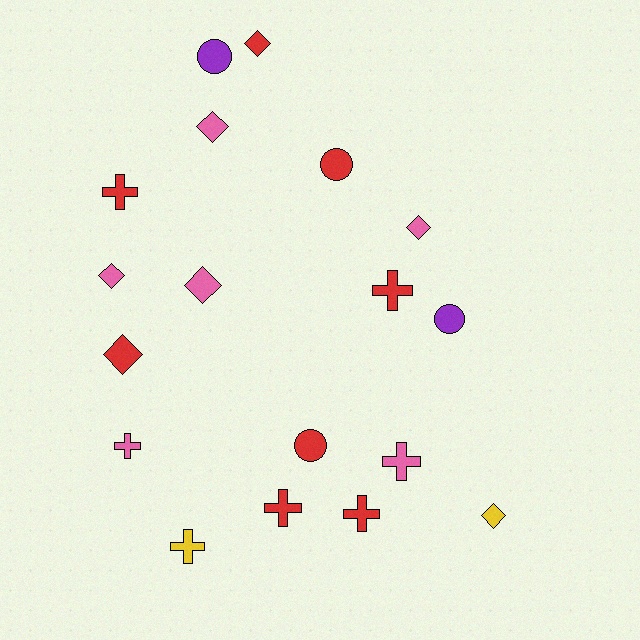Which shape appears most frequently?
Diamond, with 7 objects.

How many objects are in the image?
There are 18 objects.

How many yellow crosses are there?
There is 1 yellow cross.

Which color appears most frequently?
Red, with 8 objects.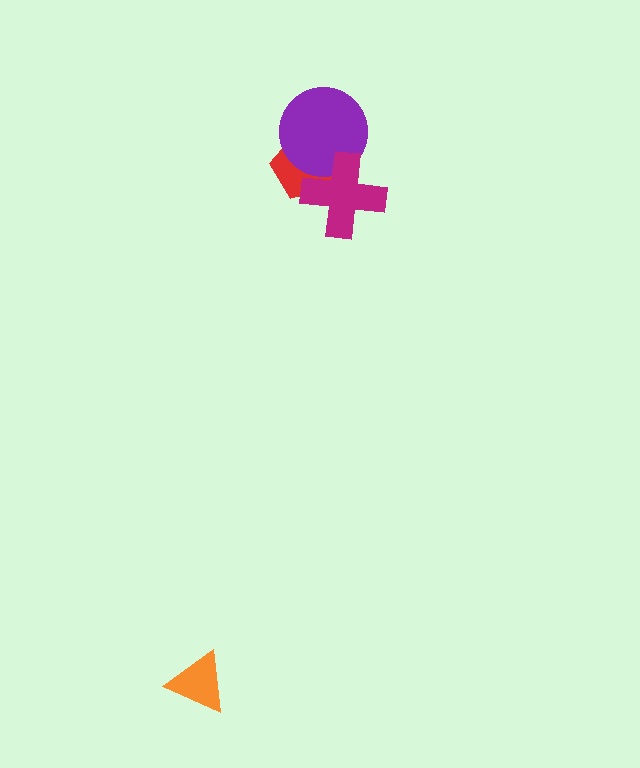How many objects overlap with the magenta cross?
2 objects overlap with the magenta cross.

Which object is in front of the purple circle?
The magenta cross is in front of the purple circle.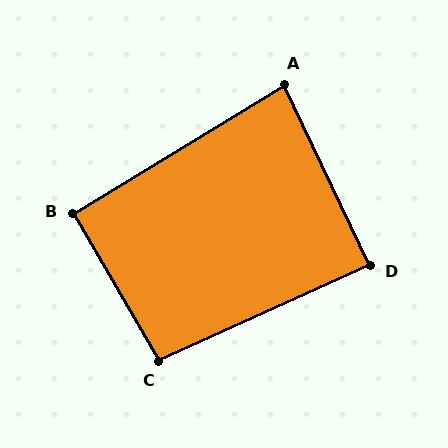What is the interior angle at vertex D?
Approximately 89 degrees (approximately right).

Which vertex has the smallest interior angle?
A, at approximately 84 degrees.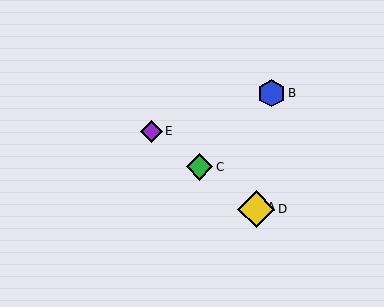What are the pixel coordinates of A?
Object A is at (254, 207).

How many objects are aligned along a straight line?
4 objects (A, C, D, E) are aligned along a straight line.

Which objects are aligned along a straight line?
Objects A, C, D, E are aligned along a straight line.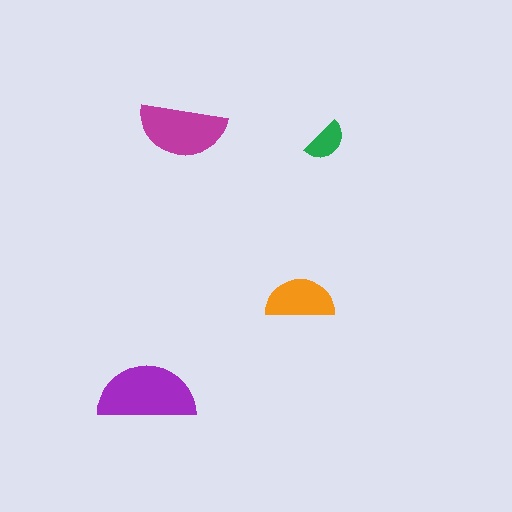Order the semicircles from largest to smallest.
the purple one, the magenta one, the orange one, the green one.